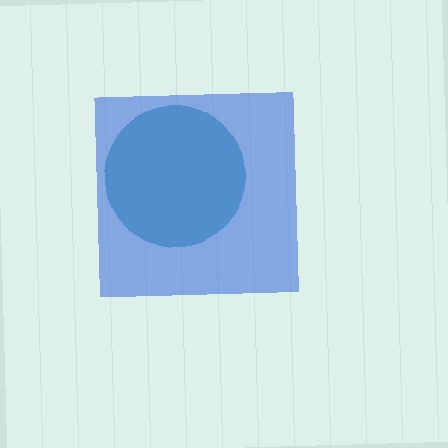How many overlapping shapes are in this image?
There are 2 overlapping shapes in the image.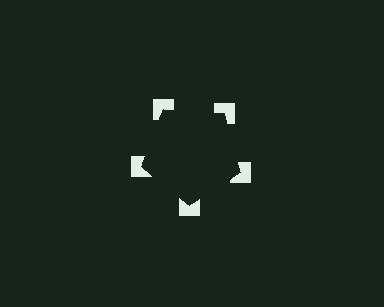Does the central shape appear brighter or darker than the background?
It typically appears slightly darker than the background, even though no actual brightness change is drawn.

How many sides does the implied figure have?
5 sides.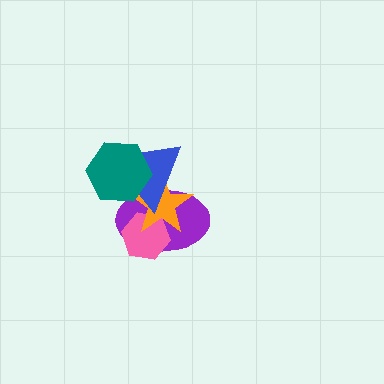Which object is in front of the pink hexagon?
The orange star is in front of the pink hexagon.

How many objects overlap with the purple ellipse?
4 objects overlap with the purple ellipse.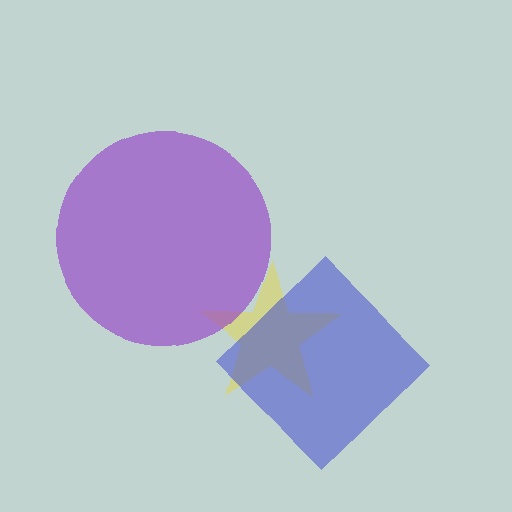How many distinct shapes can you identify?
There are 3 distinct shapes: a yellow star, a blue diamond, a purple circle.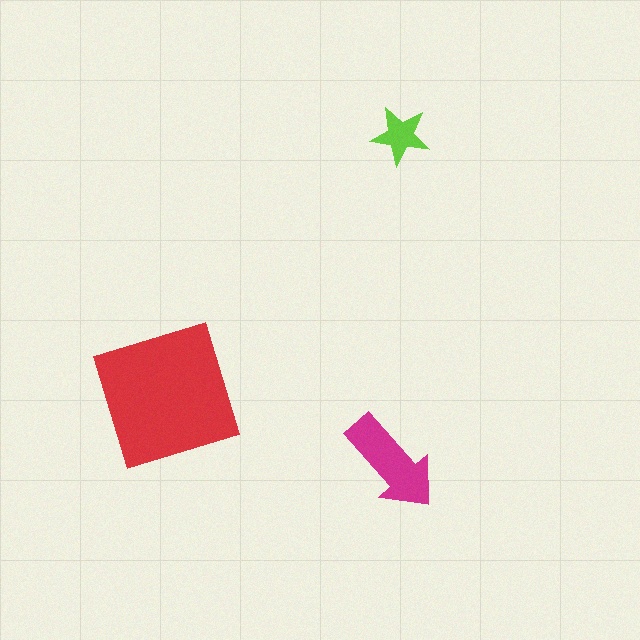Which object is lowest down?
The magenta arrow is bottommost.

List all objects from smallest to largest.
The lime star, the magenta arrow, the red square.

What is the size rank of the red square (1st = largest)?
1st.